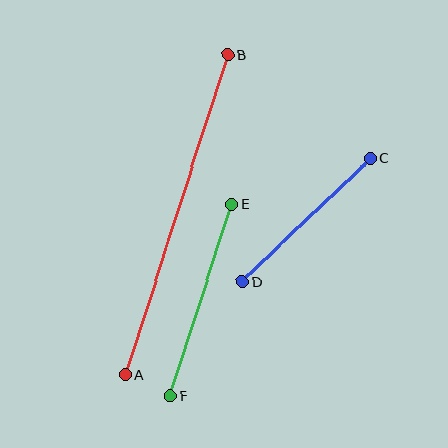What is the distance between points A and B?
The distance is approximately 336 pixels.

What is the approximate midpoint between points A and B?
The midpoint is at approximately (177, 215) pixels.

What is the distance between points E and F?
The distance is approximately 202 pixels.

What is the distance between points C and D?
The distance is approximately 178 pixels.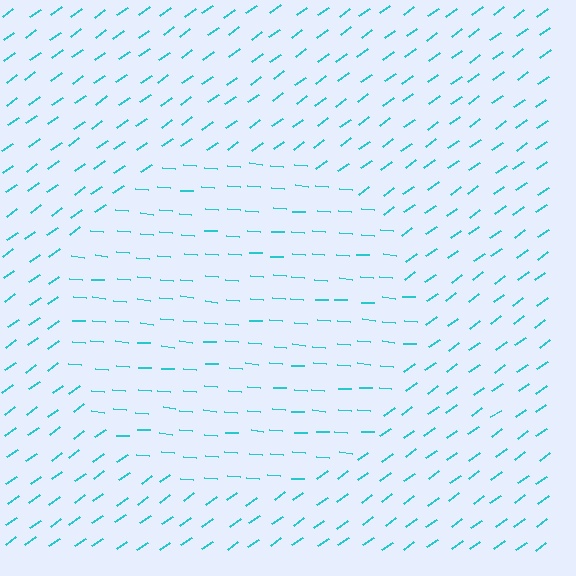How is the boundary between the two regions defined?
The boundary is defined purely by a change in line orientation (approximately 40 degrees difference). All lines are the same color and thickness.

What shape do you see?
I see a circle.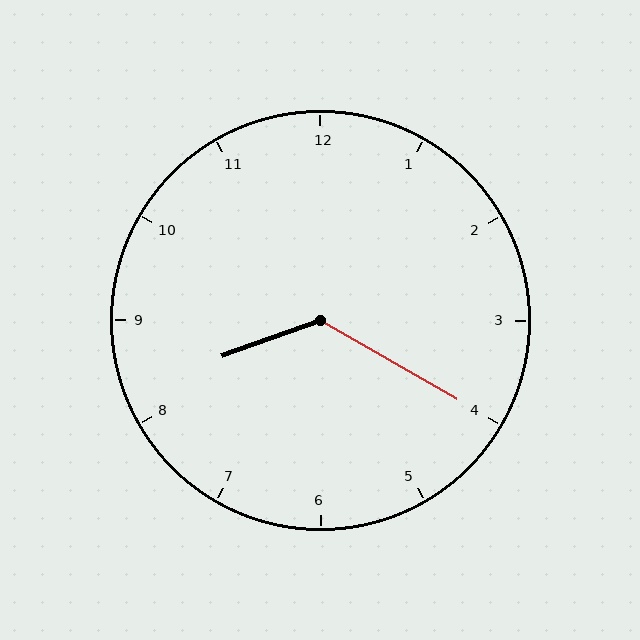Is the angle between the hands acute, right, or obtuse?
It is obtuse.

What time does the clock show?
8:20.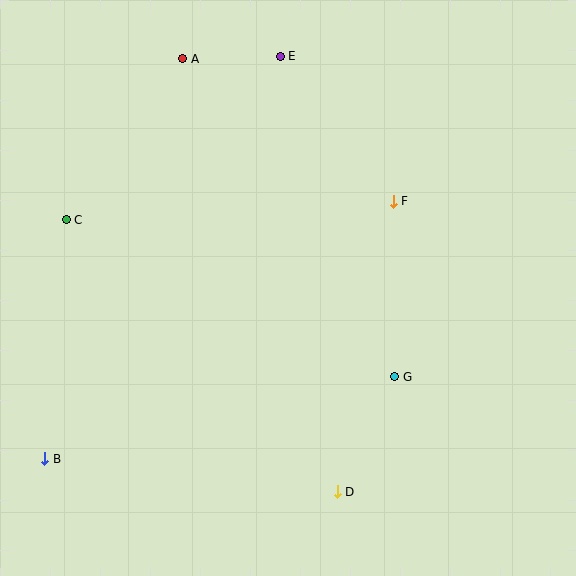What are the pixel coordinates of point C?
Point C is at (66, 220).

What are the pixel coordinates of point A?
Point A is at (183, 59).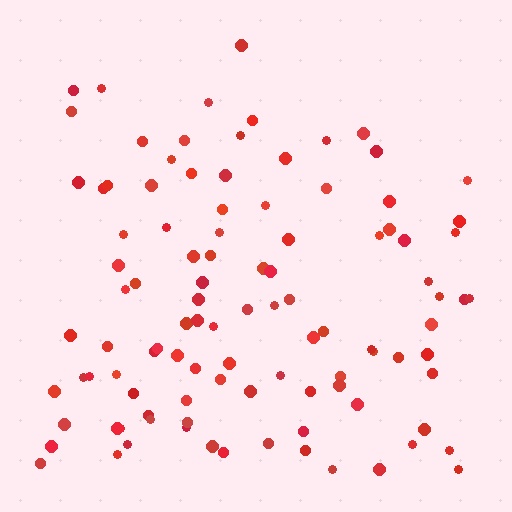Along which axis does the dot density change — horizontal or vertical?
Vertical.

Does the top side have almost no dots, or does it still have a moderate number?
Still a moderate number, just noticeably fewer than the bottom.